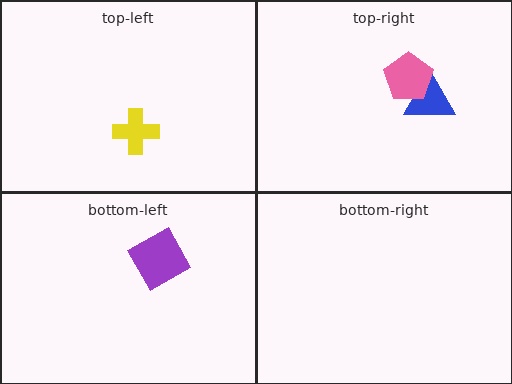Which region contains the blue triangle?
The top-right region.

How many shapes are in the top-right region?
2.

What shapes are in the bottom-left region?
The purple square.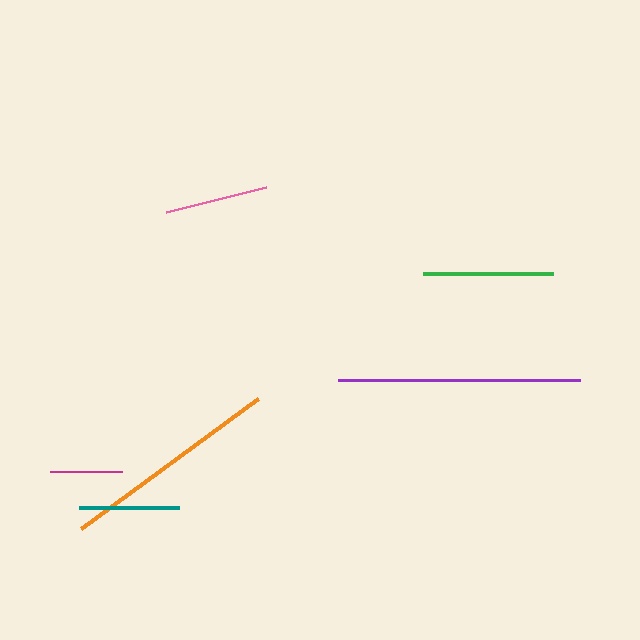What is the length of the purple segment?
The purple segment is approximately 243 pixels long.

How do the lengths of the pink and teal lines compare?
The pink and teal lines are approximately the same length.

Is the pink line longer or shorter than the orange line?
The orange line is longer than the pink line.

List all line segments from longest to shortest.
From longest to shortest: purple, orange, green, pink, teal, magenta.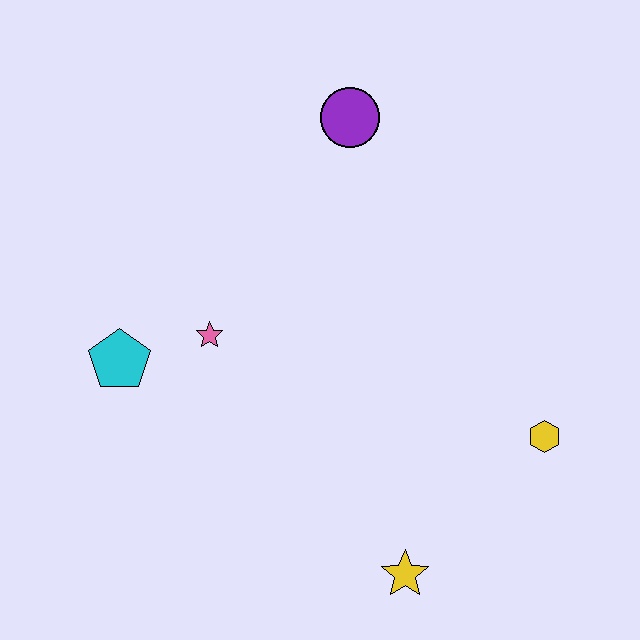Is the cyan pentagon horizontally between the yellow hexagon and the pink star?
No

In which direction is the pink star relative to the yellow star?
The pink star is above the yellow star.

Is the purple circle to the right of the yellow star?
No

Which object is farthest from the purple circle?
The yellow star is farthest from the purple circle.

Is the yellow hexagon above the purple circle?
No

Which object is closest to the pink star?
The cyan pentagon is closest to the pink star.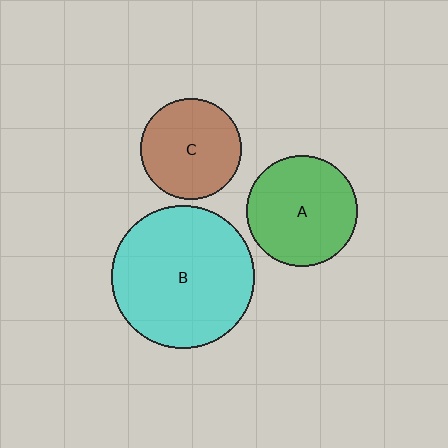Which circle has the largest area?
Circle B (cyan).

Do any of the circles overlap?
No, none of the circles overlap.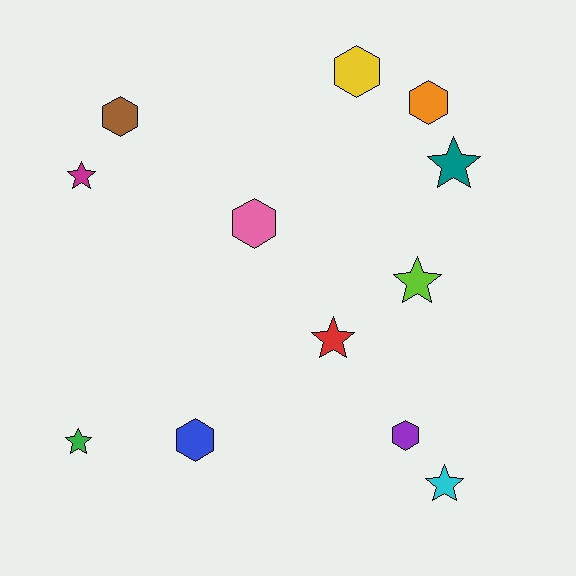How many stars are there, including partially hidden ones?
There are 6 stars.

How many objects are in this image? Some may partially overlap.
There are 12 objects.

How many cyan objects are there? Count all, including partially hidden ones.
There is 1 cyan object.